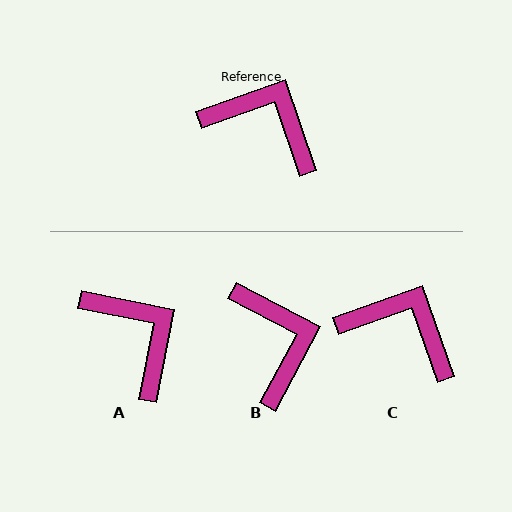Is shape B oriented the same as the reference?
No, it is off by about 47 degrees.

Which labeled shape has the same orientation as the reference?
C.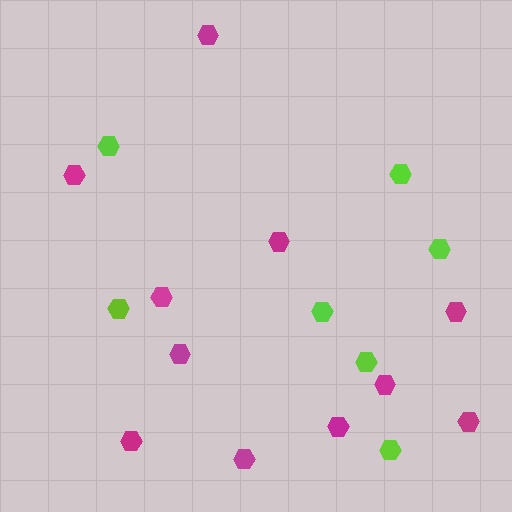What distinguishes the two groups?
There are 2 groups: one group of magenta hexagons (11) and one group of lime hexagons (7).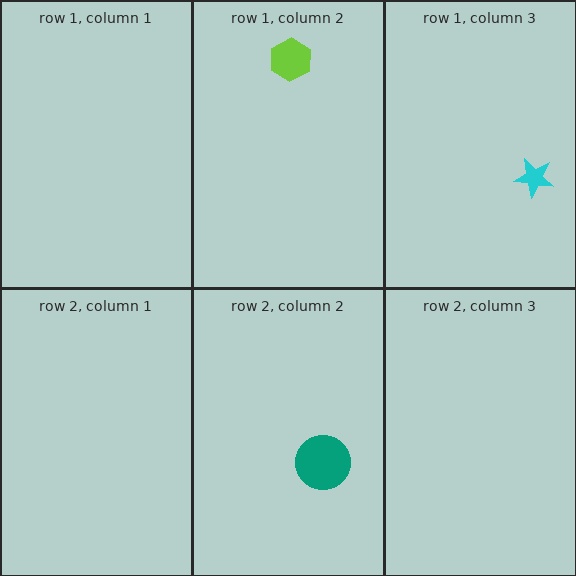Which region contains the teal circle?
The row 2, column 2 region.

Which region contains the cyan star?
The row 1, column 3 region.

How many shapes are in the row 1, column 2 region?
1.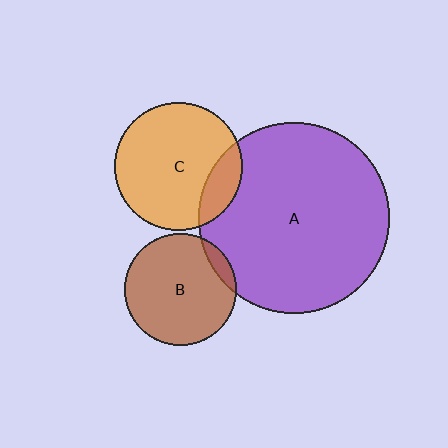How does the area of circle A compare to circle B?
Approximately 2.9 times.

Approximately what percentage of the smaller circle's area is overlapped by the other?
Approximately 10%.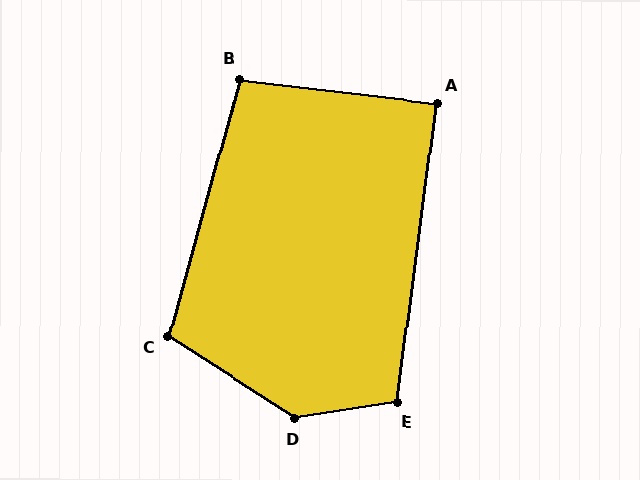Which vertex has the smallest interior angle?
A, at approximately 89 degrees.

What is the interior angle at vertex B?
Approximately 99 degrees (obtuse).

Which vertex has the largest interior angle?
D, at approximately 139 degrees.